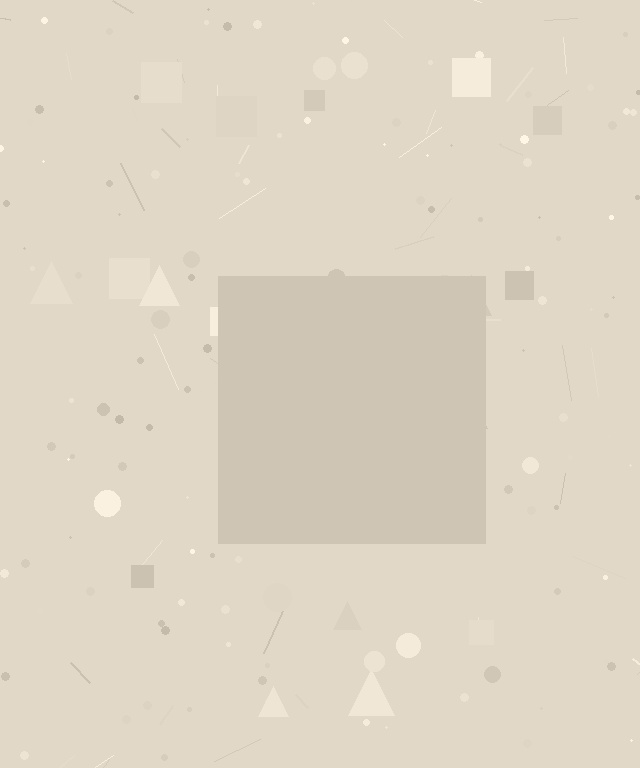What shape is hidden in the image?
A square is hidden in the image.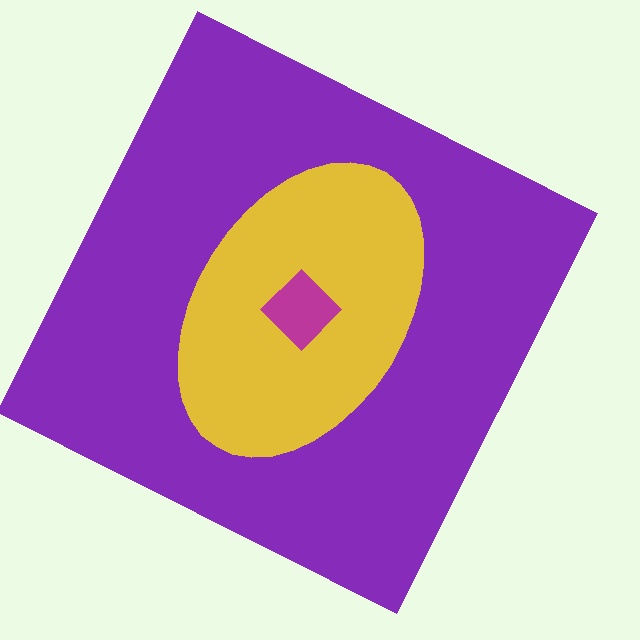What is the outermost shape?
The purple square.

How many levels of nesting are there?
3.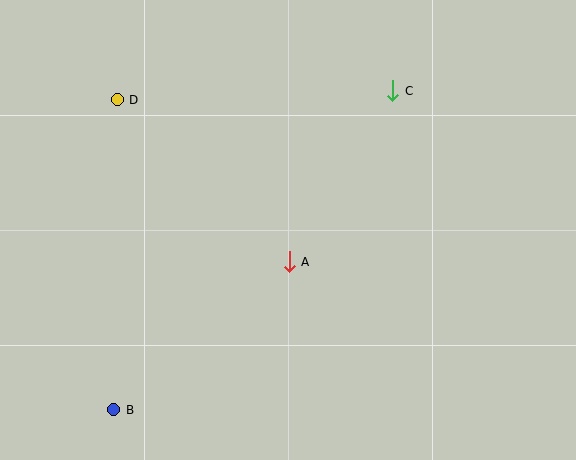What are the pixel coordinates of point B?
Point B is at (114, 410).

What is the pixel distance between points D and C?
The distance between D and C is 276 pixels.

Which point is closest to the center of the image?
Point A at (289, 262) is closest to the center.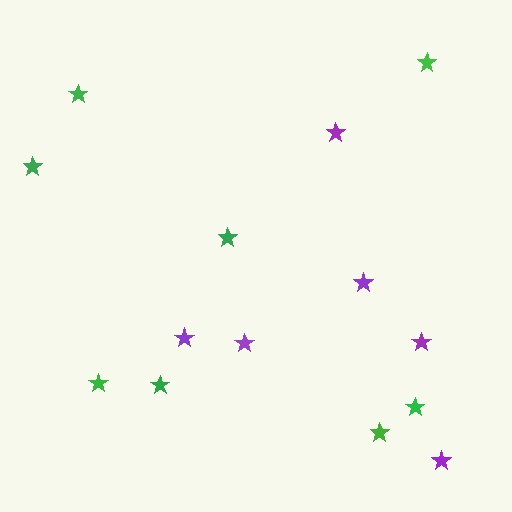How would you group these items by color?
There are 2 groups: one group of green stars (8) and one group of purple stars (6).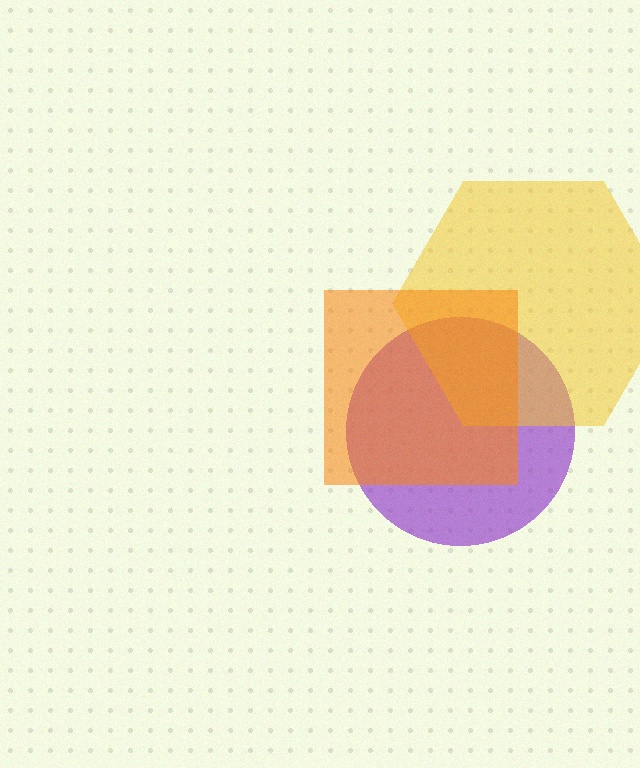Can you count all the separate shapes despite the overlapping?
Yes, there are 3 separate shapes.